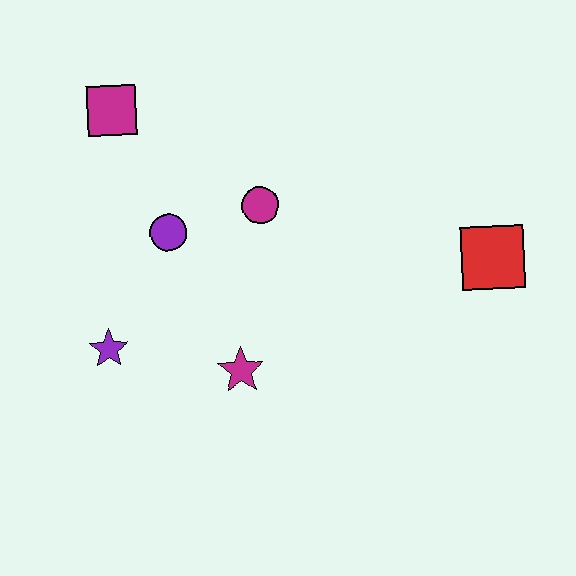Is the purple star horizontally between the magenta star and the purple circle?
No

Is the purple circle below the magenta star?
No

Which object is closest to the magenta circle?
The purple circle is closest to the magenta circle.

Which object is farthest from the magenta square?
The red square is farthest from the magenta square.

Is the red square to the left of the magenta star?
No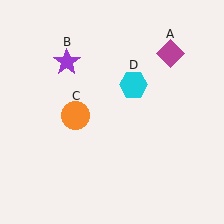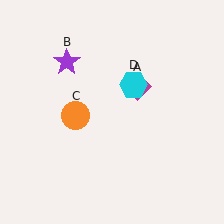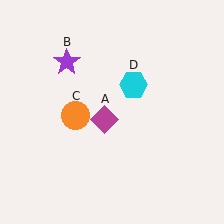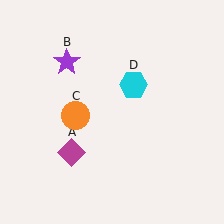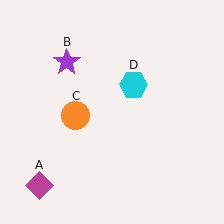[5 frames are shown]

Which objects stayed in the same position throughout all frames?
Purple star (object B) and orange circle (object C) and cyan hexagon (object D) remained stationary.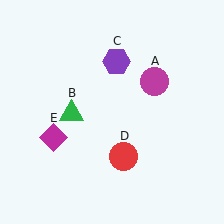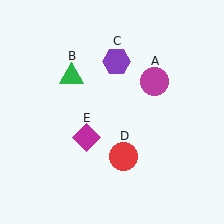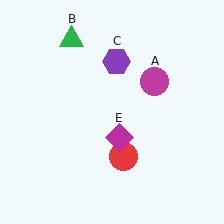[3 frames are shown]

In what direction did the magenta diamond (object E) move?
The magenta diamond (object E) moved right.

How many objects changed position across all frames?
2 objects changed position: green triangle (object B), magenta diamond (object E).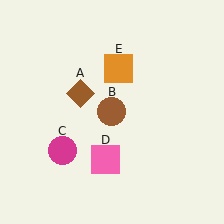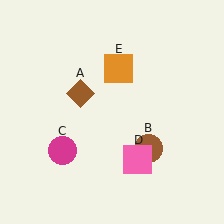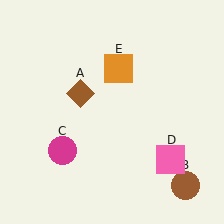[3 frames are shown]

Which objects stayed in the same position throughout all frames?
Brown diamond (object A) and magenta circle (object C) and orange square (object E) remained stationary.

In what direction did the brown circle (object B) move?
The brown circle (object B) moved down and to the right.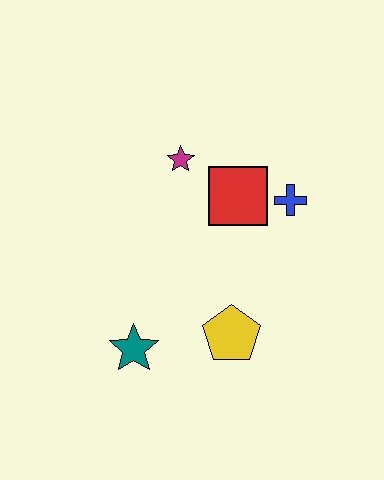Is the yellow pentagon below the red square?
Yes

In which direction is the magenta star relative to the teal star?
The magenta star is above the teal star.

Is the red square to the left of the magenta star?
No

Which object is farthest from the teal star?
The blue cross is farthest from the teal star.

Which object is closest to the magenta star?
The red square is closest to the magenta star.